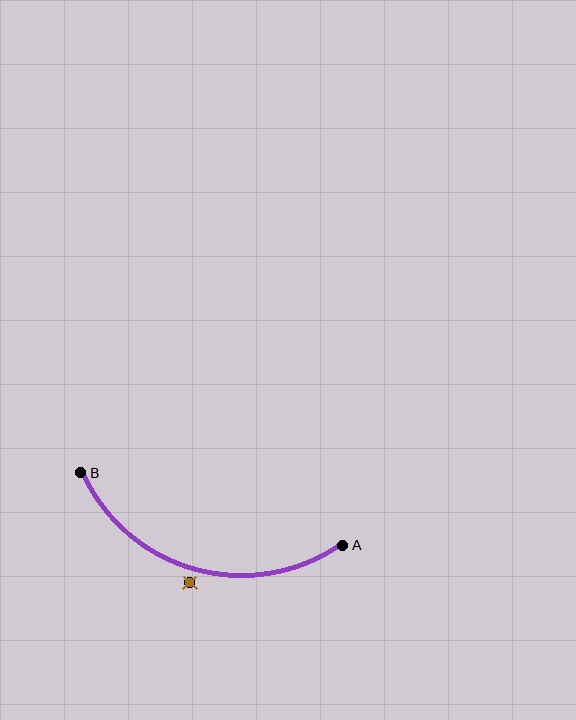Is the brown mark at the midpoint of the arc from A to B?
No — the brown mark does not lie on the arc at all. It sits slightly outside the curve.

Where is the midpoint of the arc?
The arc midpoint is the point on the curve farthest from the straight line joining A and B. It sits below that line.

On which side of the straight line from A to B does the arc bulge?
The arc bulges below the straight line connecting A and B.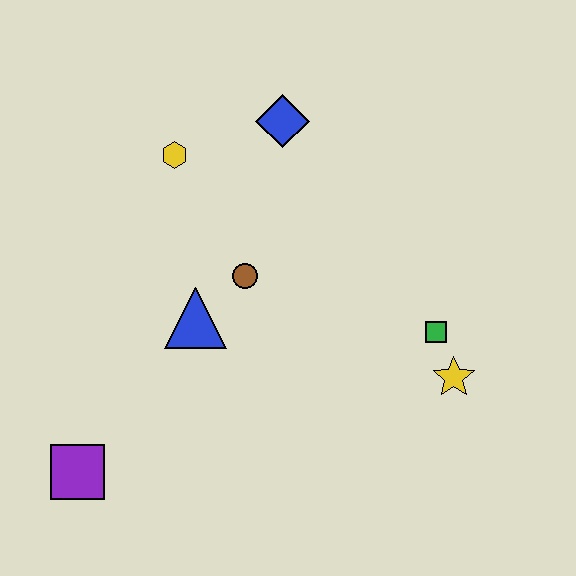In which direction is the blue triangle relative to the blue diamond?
The blue triangle is below the blue diamond.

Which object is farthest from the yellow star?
The purple square is farthest from the yellow star.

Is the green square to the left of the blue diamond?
No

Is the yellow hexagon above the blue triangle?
Yes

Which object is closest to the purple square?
The blue triangle is closest to the purple square.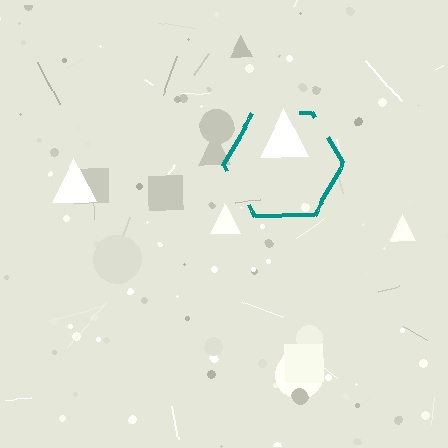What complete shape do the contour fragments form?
The contour fragments form a hexagon.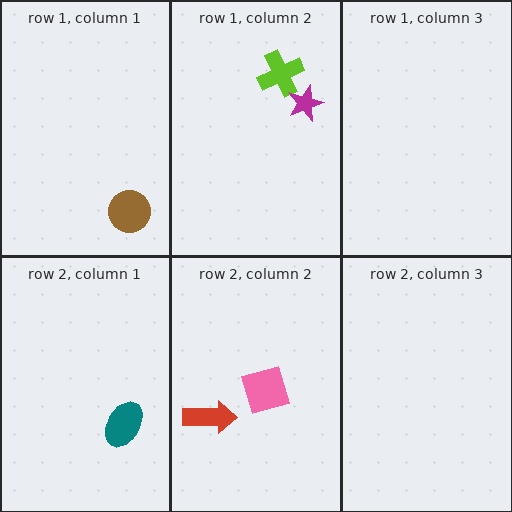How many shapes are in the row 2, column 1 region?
1.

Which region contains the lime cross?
The row 1, column 2 region.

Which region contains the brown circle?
The row 1, column 1 region.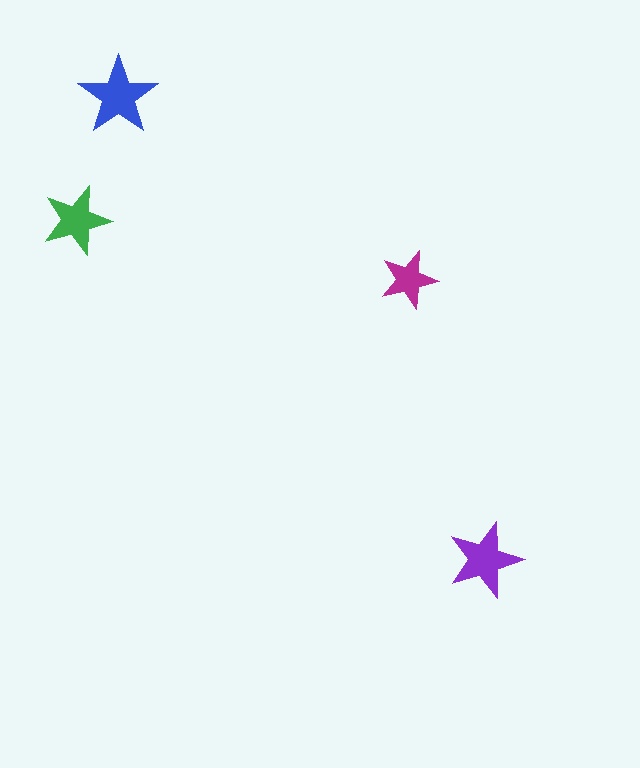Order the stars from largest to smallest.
the blue one, the purple one, the green one, the magenta one.